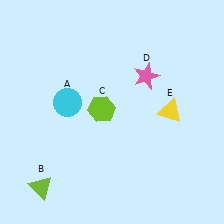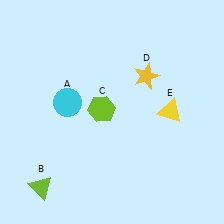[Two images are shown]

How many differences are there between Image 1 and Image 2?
There is 1 difference between the two images.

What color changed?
The star (D) changed from pink in Image 1 to yellow in Image 2.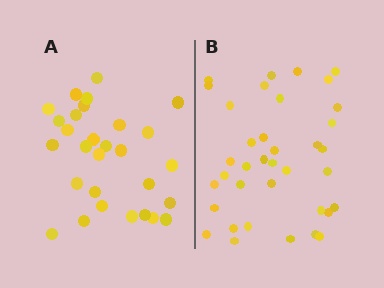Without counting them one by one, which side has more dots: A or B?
Region B (the right region) has more dots.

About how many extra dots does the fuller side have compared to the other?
Region B has roughly 8 or so more dots than region A.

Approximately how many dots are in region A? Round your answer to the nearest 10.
About 30 dots. (The exact count is 29, which rounds to 30.)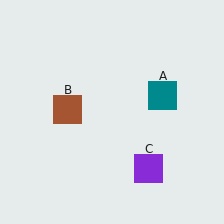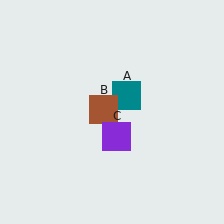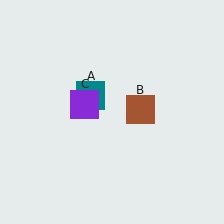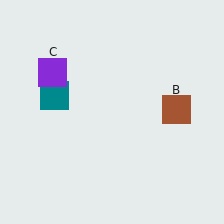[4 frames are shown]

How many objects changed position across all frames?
3 objects changed position: teal square (object A), brown square (object B), purple square (object C).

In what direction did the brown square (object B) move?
The brown square (object B) moved right.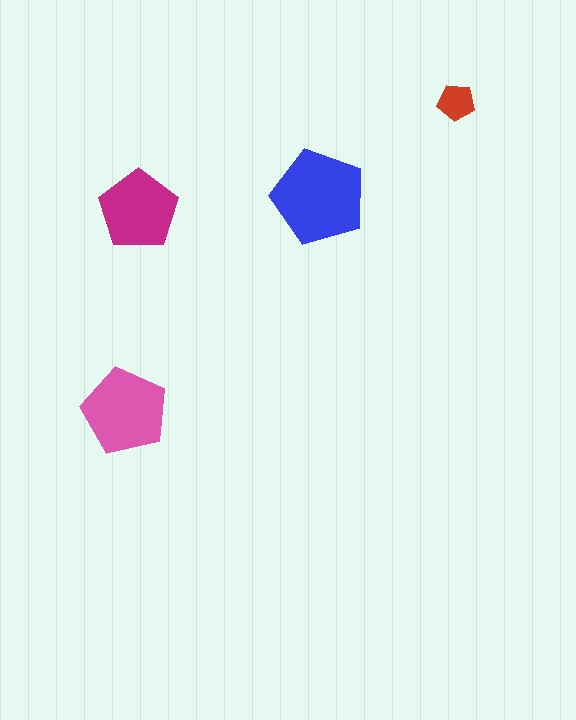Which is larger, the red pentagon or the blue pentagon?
The blue one.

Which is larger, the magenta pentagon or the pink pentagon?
The pink one.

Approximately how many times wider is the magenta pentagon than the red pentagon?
About 2 times wider.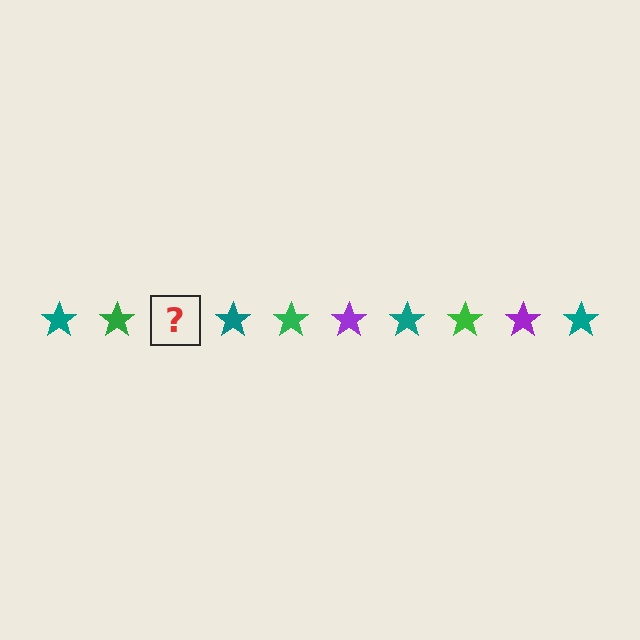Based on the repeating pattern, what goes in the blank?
The blank should be a purple star.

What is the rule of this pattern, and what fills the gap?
The rule is that the pattern cycles through teal, green, purple stars. The gap should be filled with a purple star.